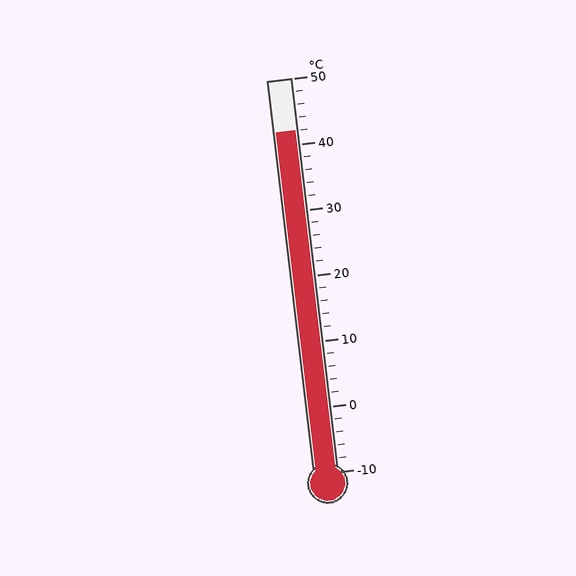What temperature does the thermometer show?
The thermometer shows approximately 42°C.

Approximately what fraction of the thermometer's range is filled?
The thermometer is filled to approximately 85% of its range.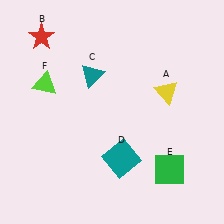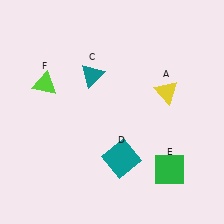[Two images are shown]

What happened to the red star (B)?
The red star (B) was removed in Image 2. It was in the top-left area of Image 1.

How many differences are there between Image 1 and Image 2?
There is 1 difference between the two images.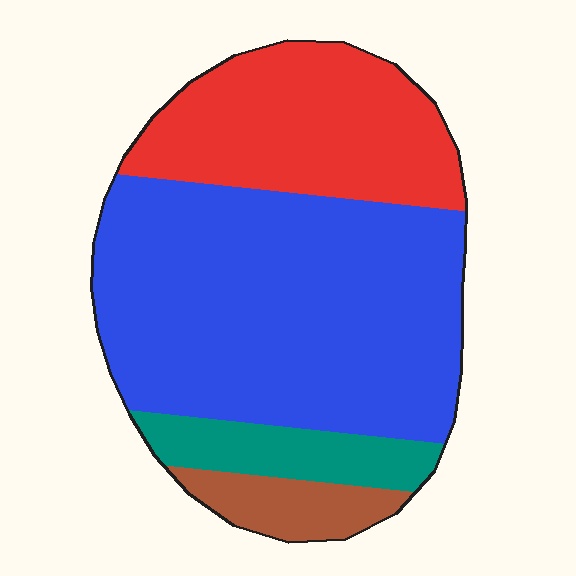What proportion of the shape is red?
Red takes up about one quarter (1/4) of the shape.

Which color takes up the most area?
Blue, at roughly 55%.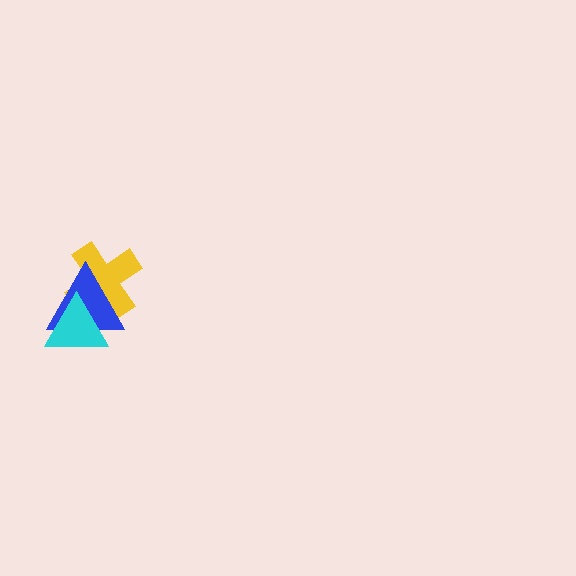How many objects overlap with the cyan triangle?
2 objects overlap with the cyan triangle.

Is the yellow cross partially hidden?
Yes, it is partially covered by another shape.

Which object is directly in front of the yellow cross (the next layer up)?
The blue triangle is directly in front of the yellow cross.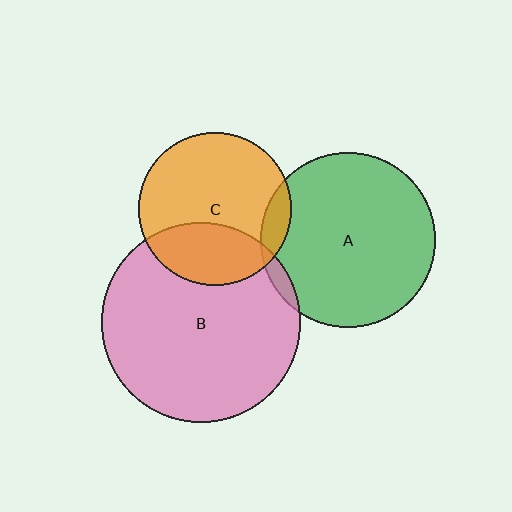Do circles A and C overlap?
Yes.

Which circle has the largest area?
Circle B (pink).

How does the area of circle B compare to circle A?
Approximately 1.3 times.